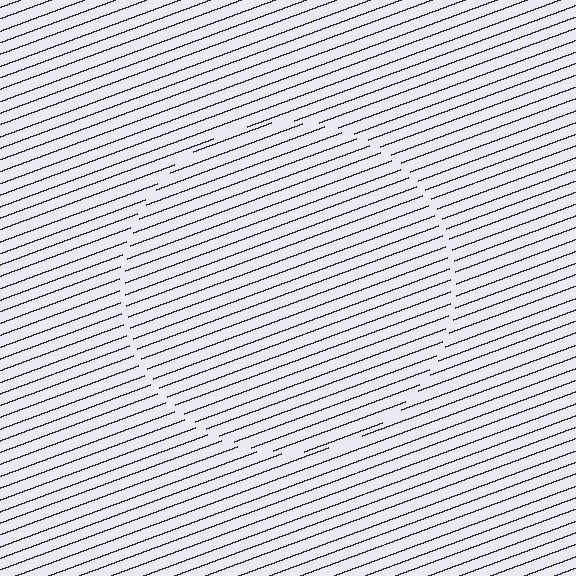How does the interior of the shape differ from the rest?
The interior of the shape contains the same grating, shifted by half a period — the contour is defined by the phase discontinuity where line-ends from the inner and outer gratings abut.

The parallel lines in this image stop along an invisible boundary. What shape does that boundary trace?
An illusory circle. The interior of the shape contains the same grating, shifted by half a period — the contour is defined by the phase discontinuity where line-ends from the inner and outer gratings abut.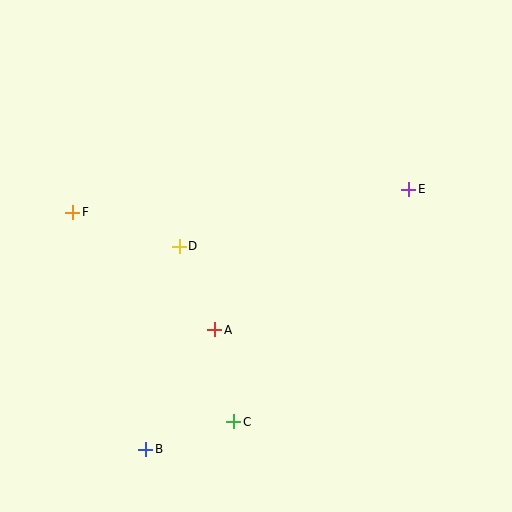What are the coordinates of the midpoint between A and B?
The midpoint between A and B is at (180, 390).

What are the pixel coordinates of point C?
Point C is at (234, 422).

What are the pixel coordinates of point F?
Point F is at (73, 212).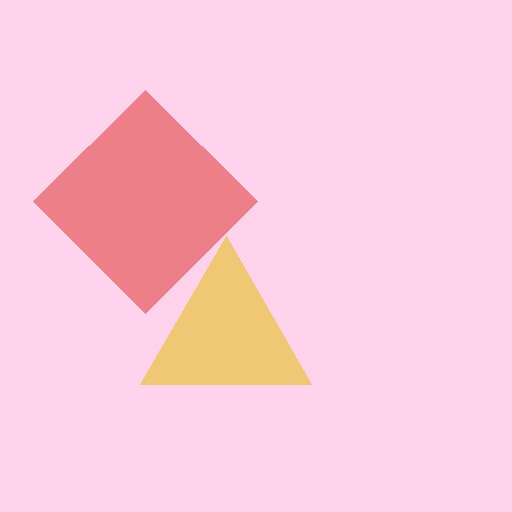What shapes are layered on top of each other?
The layered shapes are: a red diamond, a yellow triangle.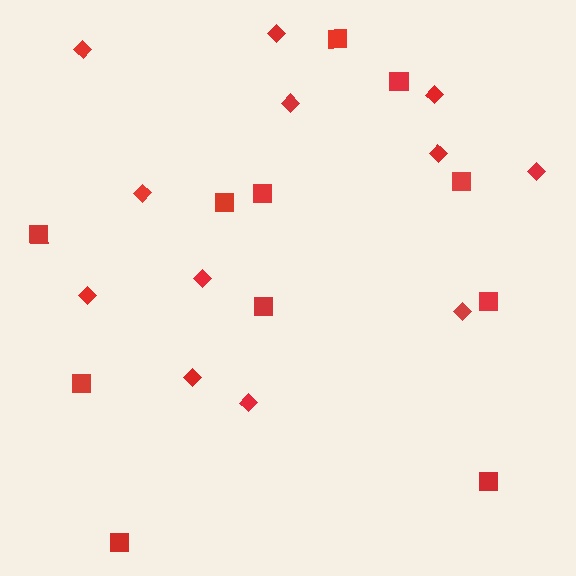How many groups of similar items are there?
There are 2 groups: one group of diamonds (12) and one group of squares (11).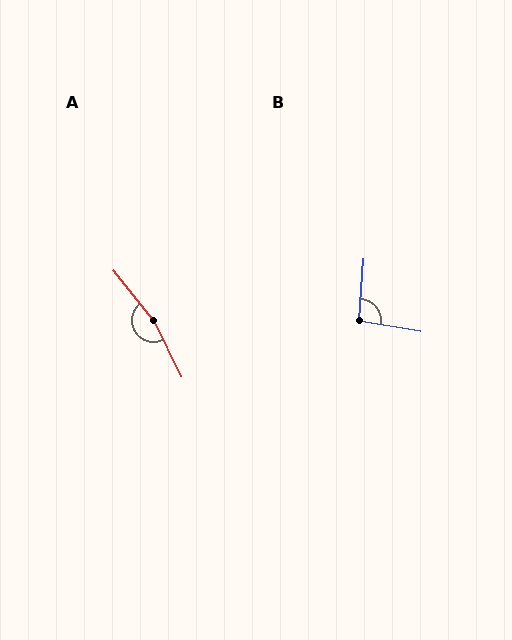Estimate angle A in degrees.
Approximately 168 degrees.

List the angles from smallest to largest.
B (95°), A (168°).